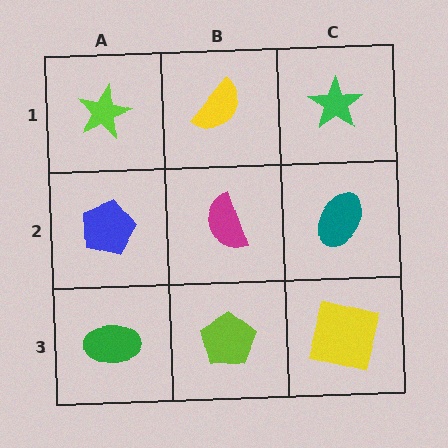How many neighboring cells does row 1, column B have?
3.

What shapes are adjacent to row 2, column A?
A lime star (row 1, column A), a green ellipse (row 3, column A), a magenta semicircle (row 2, column B).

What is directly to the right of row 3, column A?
A lime pentagon.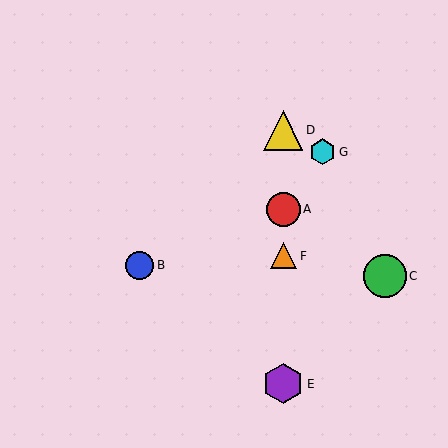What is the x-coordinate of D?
Object D is at x≈283.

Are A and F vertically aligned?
Yes, both are at x≈283.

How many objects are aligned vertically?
4 objects (A, D, E, F) are aligned vertically.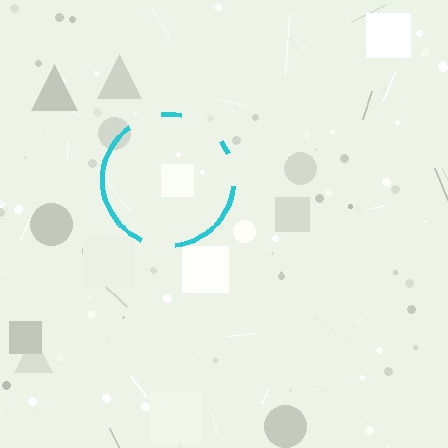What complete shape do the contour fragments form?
The contour fragments form a circle.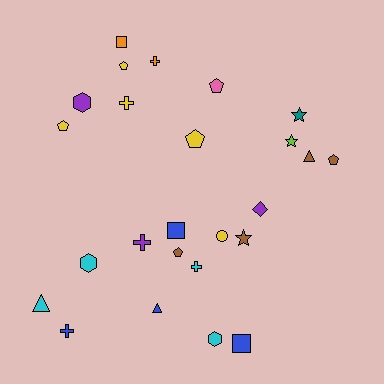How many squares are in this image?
There are 3 squares.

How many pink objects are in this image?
There is 1 pink object.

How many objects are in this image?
There are 25 objects.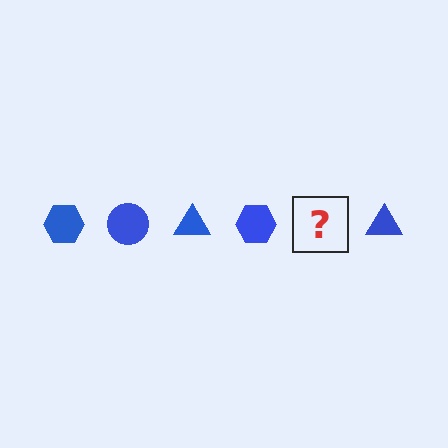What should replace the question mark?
The question mark should be replaced with a blue circle.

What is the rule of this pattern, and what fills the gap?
The rule is that the pattern cycles through hexagon, circle, triangle shapes in blue. The gap should be filled with a blue circle.